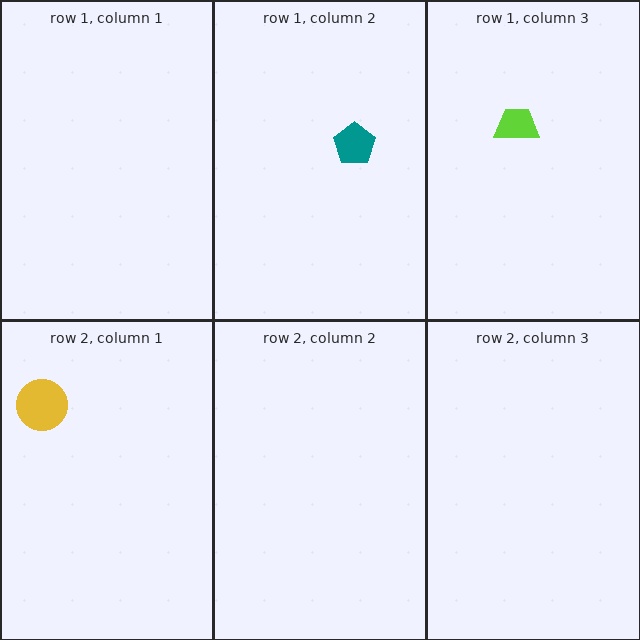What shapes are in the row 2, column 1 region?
The yellow circle.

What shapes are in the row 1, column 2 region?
The teal pentagon.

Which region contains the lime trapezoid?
The row 1, column 3 region.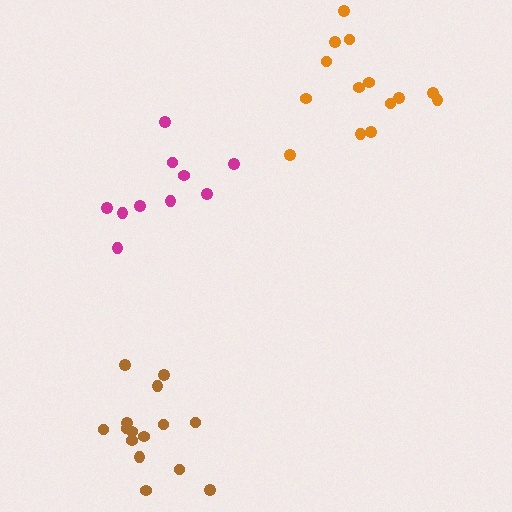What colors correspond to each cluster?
The clusters are colored: orange, brown, magenta.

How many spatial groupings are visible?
There are 3 spatial groupings.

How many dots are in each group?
Group 1: 14 dots, Group 2: 15 dots, Group 3: 10 dots (39 total).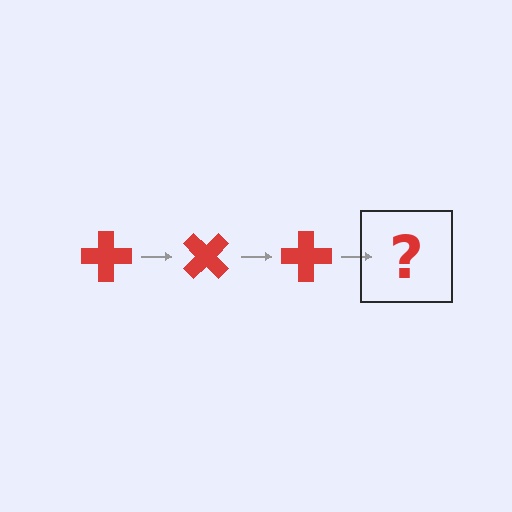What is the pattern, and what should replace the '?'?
The pattern is that the cross rotates 45 degrees each step. The '?' should be a red cross rotated 135 degrees.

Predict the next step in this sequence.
The next step is a red cross rotated 135 degrees.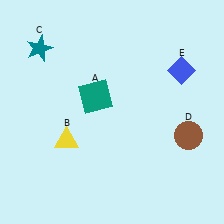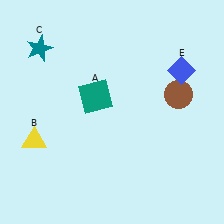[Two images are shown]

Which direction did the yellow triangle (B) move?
The yellow triangle (B) moved left.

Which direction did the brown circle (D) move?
The brown circle (D) moved up.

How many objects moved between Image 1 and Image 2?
2 objects moved between the two images.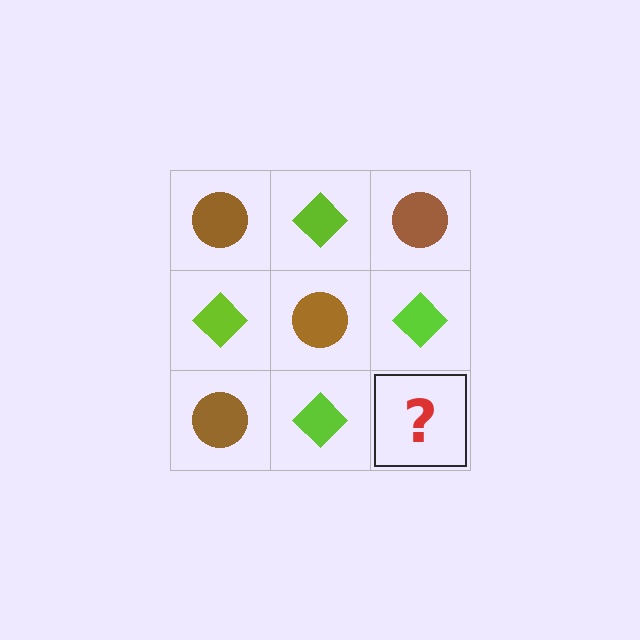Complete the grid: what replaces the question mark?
The question mark should be replaced with a brown circle.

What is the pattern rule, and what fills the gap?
The rule is that it alternates brown circle and lime diamond in a checkerboard pattern. The gap should be filled with a brown circle.